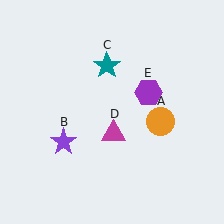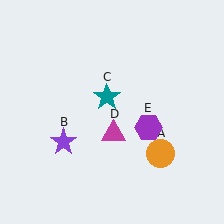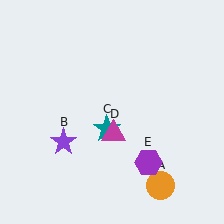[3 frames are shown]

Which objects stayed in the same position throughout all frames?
Purple star (object B) and magenta triangle (object D) remained stationary.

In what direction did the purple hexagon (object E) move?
The purple hexagon (object E) moved down.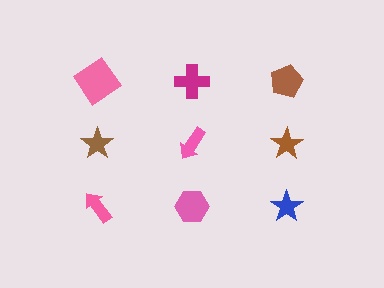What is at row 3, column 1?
A pink arrow.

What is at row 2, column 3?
A brown star.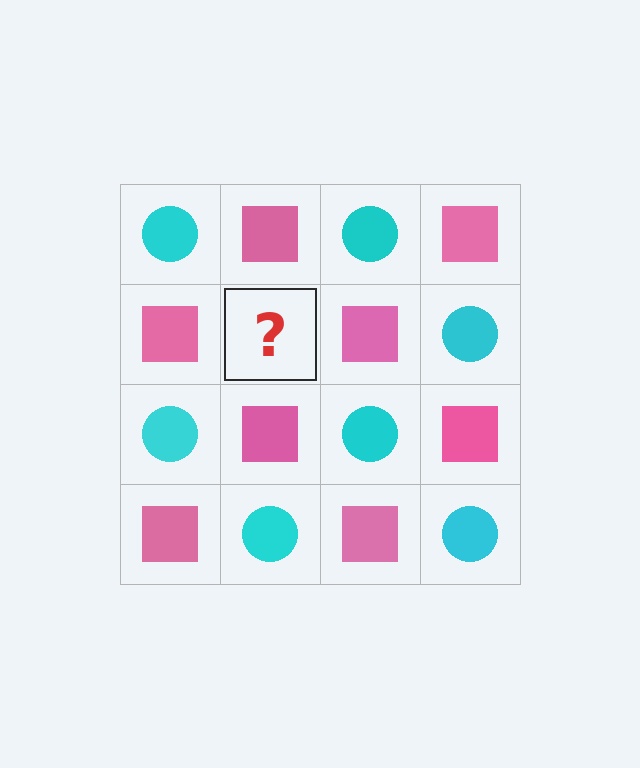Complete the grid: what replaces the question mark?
The question mark should be replaced with a cyan circle.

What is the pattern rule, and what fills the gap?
The rule is that it alternates cyan circle and pink square in a checkerboard pattern. The gap should be filled with a cyan circle.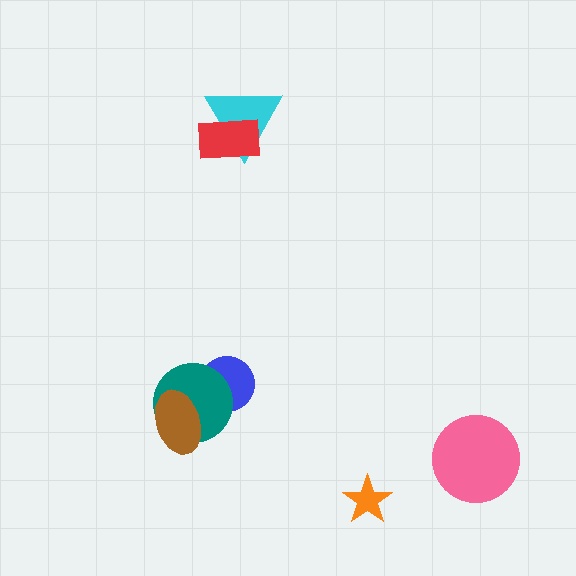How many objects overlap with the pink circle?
0 objects overlap with the pink circle.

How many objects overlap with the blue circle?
1 object overlaps with the blue circle.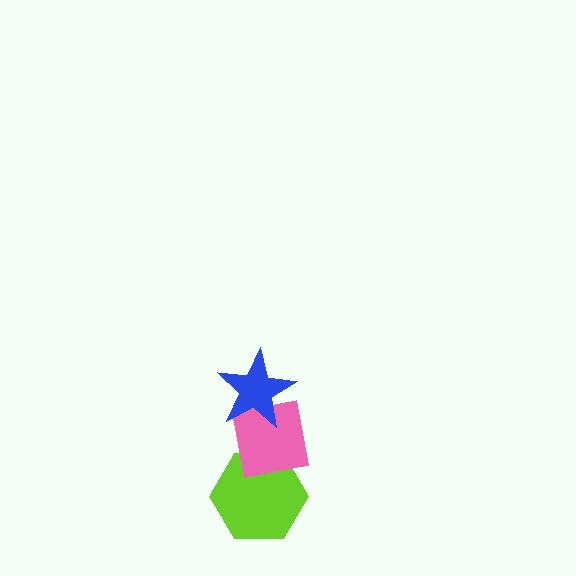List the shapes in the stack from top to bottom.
From top to bottom: the blue star, the pink square, the lime hexagon.